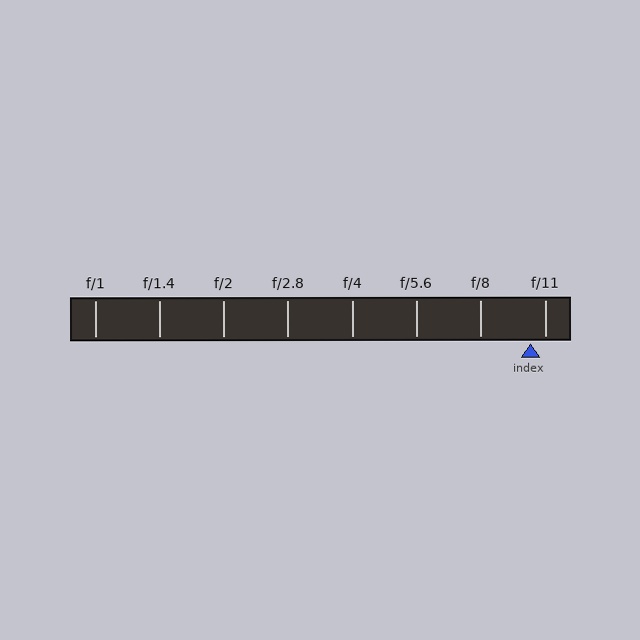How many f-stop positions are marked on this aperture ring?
There are 8 f-stop positions marked.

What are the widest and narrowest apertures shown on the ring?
The widest aperture shown is f/1 and the narrowest is f/11.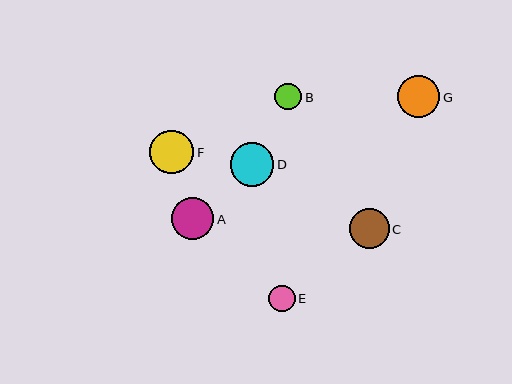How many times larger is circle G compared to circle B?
Circle G is approximately 1.6 times the size of circle B.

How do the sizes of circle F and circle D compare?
Circle F and circle D are approximately the same size.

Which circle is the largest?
Circle F is the largest with a size of approximately 44 pixels.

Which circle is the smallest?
Circle E is the smallest with a size of approximately 26 pixels.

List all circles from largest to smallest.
From largest to smallest: F, D, G, A, C, B, E.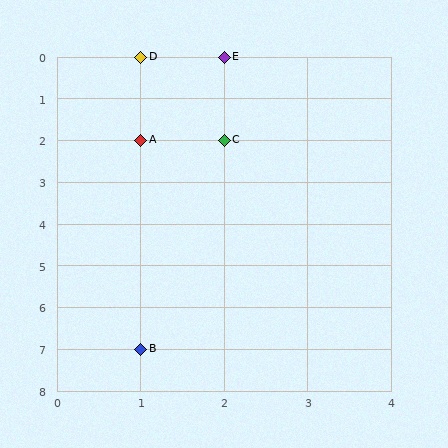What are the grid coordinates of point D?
Point D is at grid coordinates (1, 0).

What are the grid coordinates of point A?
Point A is at grid coordinates (1, 2).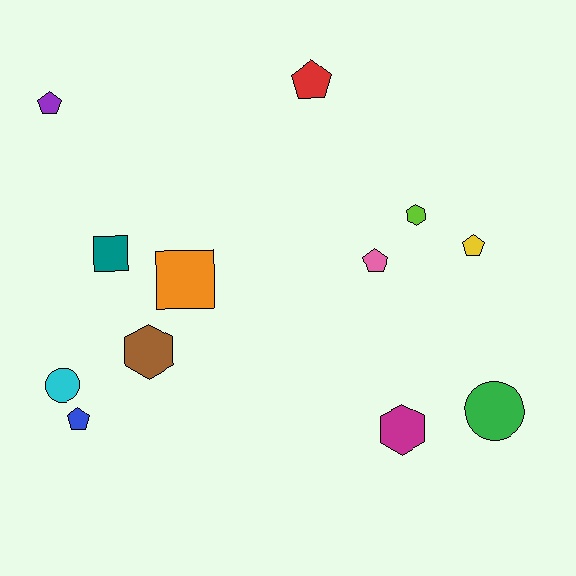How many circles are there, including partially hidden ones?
There are 2 circles.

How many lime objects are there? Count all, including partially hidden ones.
There is 1 lime object.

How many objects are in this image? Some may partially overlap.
There are 12 objects.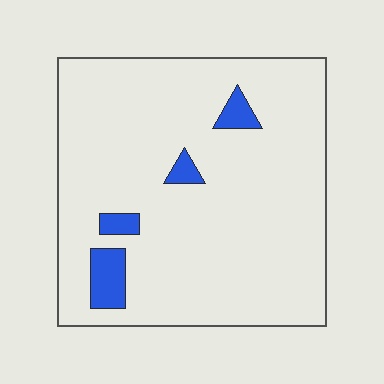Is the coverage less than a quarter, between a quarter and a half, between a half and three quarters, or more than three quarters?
Less than a quarter.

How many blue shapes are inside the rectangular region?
4.